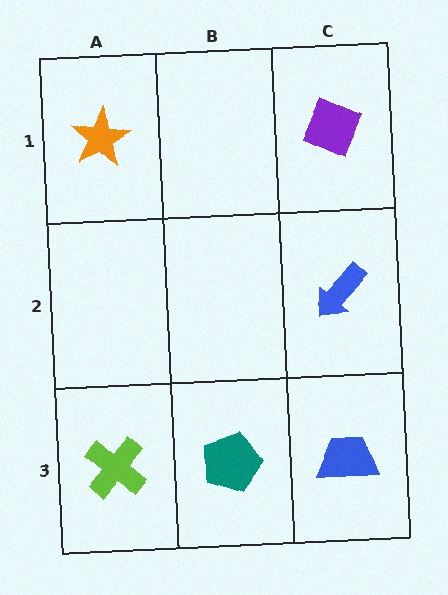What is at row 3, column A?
A lime cross.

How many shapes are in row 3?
3 shapes.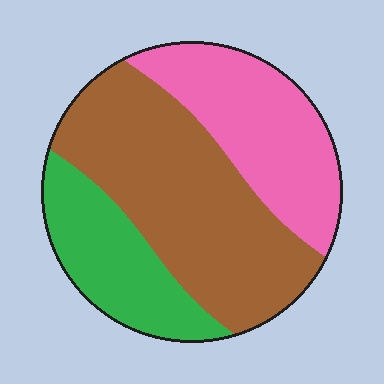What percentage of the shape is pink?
Pink takes up about one third (1/3) of the shape.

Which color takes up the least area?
Green, at roughly 20%.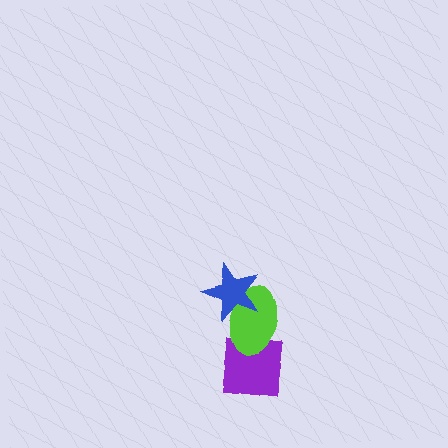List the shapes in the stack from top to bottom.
From top to bottom: the blue star, the lime ellipse, the purple square.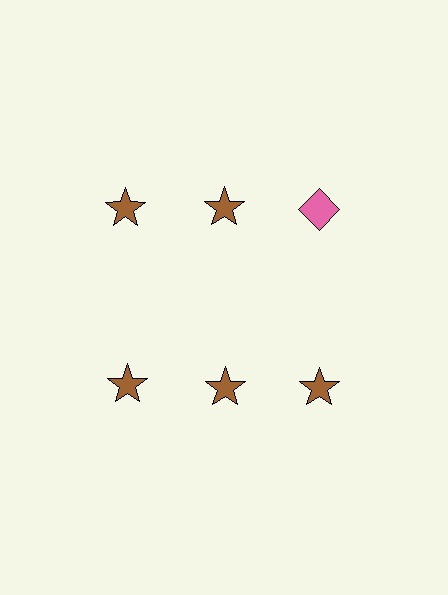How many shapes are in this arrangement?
There are 6 shapes arranged in a grid pattern.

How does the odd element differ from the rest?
It differs in both color (pink instead of brown) and shape (diamond instead of star).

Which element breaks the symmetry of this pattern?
The pink diamond in the top row, center column breaks the symmetry. All other shapes are brown stars.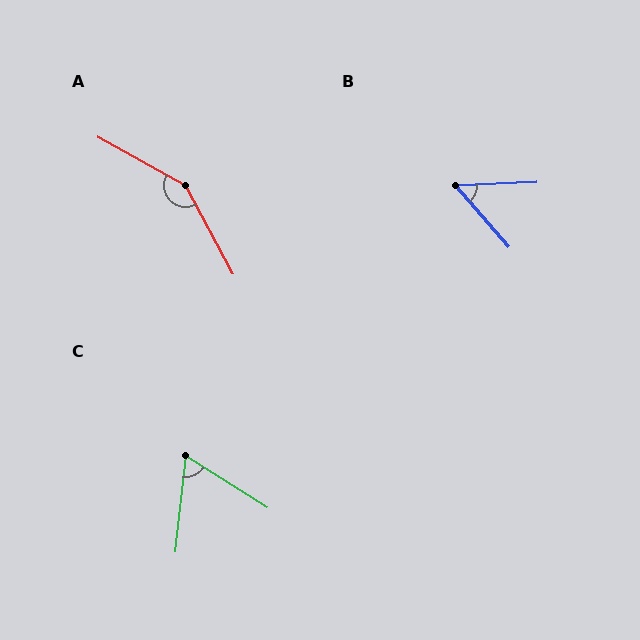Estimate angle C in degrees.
Approximately 64 degrees.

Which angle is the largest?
A, at approximately 147 degrees.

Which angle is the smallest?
B, at approximately 51 degrees.